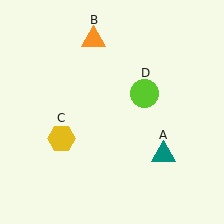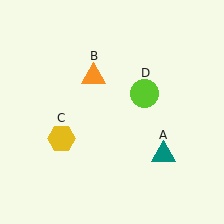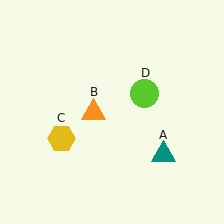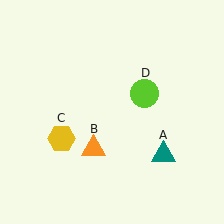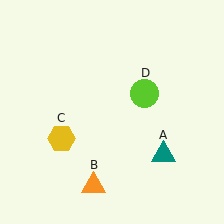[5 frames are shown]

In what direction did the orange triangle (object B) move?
The orange triangle (object B) moved down.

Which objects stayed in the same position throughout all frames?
Teal triangle (object A) and yellow hexagon (object C) and lime circle (object D) remained stationary.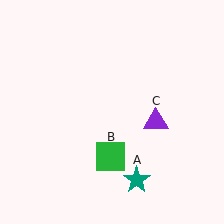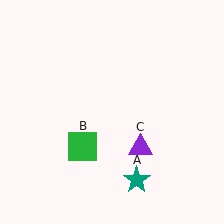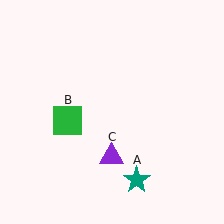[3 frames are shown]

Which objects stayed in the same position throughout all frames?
Teal star (object A) remained stationary.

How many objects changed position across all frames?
2 objects changed position: green square (object B), purple triangle (object C).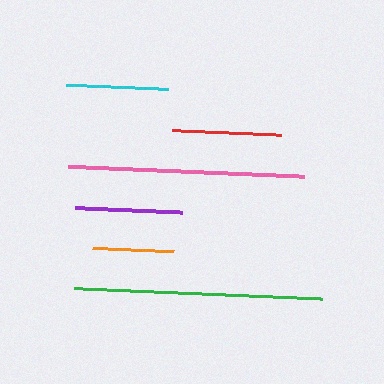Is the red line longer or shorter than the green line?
The green line is longer than the red line.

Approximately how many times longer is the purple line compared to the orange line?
The purple line is approximately 1.3 times the length of the orange line.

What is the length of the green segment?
The green segment is approximately 249 pixels long.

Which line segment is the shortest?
The orange line is the shortest at approximately 81 pixels.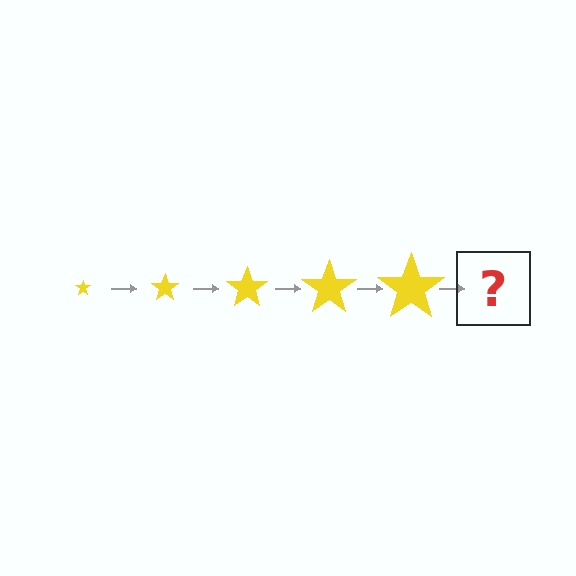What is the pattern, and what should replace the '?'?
The pattern is that the star gets progressively larger each step. The '?' should be a yellow star, larger than the previous one.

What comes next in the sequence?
The next element should be a yellow star, larger than the previous one.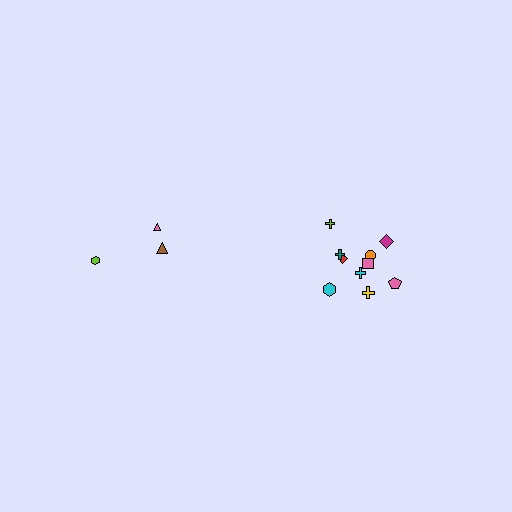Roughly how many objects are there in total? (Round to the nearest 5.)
Roughly 15 objects in total.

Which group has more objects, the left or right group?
The right group.